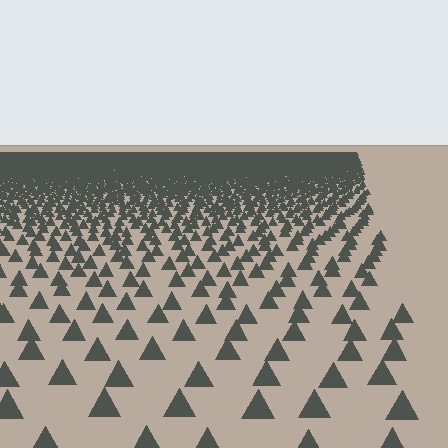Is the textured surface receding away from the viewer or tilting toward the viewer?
The surface is receding away from the viewer. Texture elements get smaller and denser toward the top.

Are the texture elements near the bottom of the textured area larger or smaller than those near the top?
Larger. Near the bottom, elements are closer to the viewer and appear at a bigger on-screen size.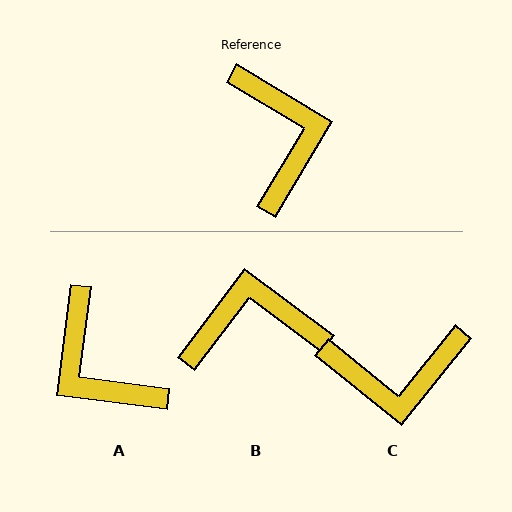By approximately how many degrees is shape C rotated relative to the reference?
Approximately 98 degrees clockwise.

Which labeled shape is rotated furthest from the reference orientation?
A, about 156 degrees away.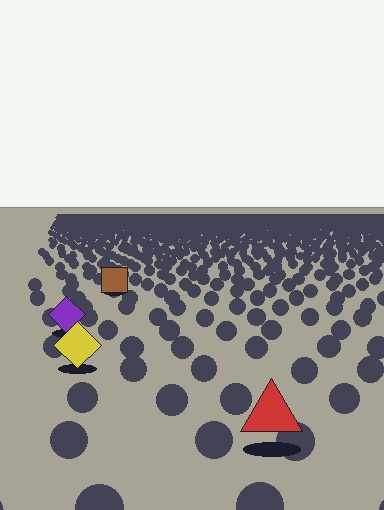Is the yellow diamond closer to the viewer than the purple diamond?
Yes. The yellow diamond is closer — you can tell from the texture gradient: the ground texture is coarser near it.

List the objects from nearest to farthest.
From nearest to farthest: the red triangle, the yellow diamond, the purple diamond, the brown square.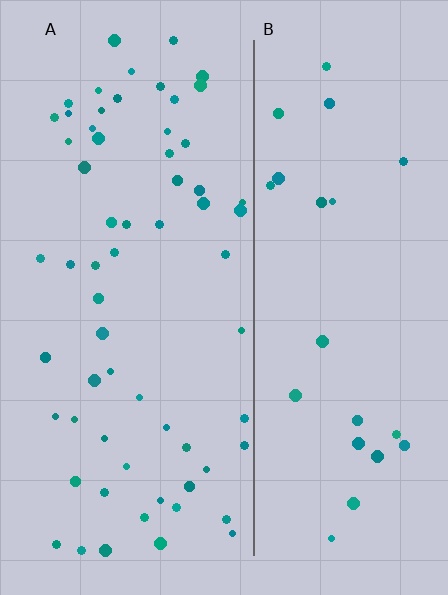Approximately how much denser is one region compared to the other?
Approximately 2.6× — region A over region B.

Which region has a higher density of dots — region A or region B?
A (the left).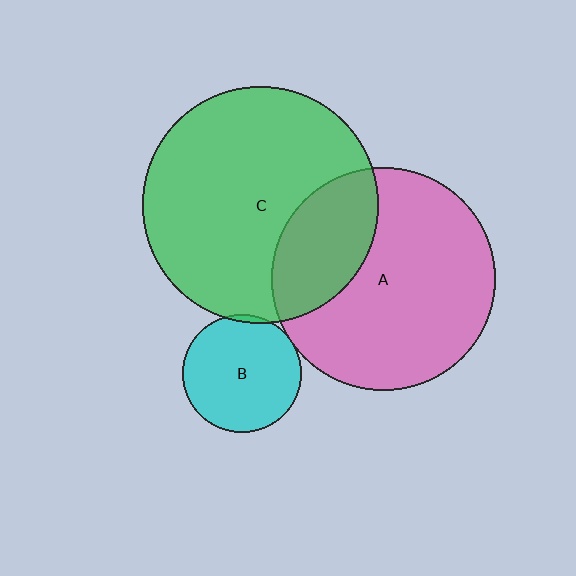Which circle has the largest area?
Circle C (green).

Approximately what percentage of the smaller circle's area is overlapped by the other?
Approximately 30%.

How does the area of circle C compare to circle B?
Approximately 4.0 times.